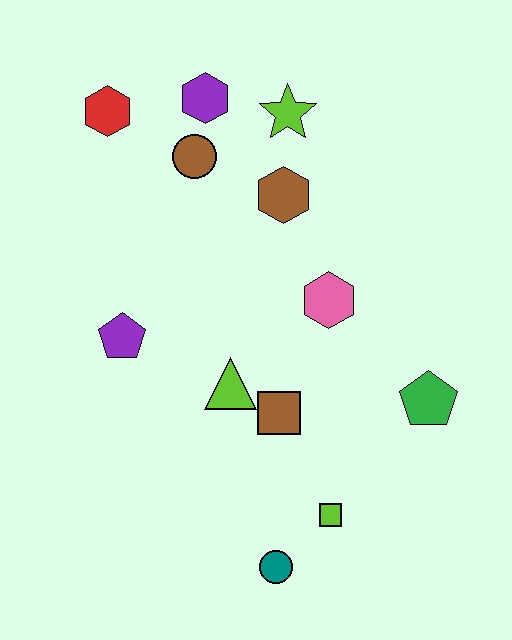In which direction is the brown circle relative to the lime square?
The brown circle is above the lime square.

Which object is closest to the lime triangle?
The brown square is closest to the lime triangle.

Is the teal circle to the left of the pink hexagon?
Yes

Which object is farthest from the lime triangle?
The red hexagon is farthest from the lime triangle.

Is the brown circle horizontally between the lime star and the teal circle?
No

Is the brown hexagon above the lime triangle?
Yes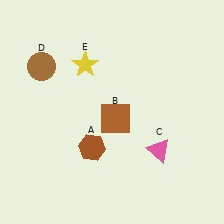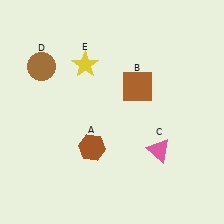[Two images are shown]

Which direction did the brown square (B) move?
The brown square (B) moved up.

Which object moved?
The brown square (B) moved up.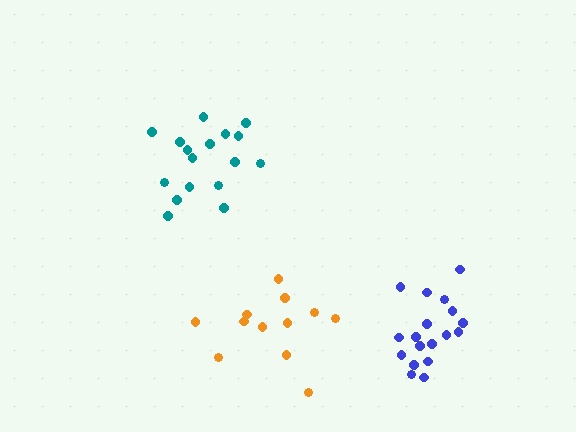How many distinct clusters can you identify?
There are 3 distinct clusters.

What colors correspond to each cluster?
The clusters are colored: teal, orange, blue.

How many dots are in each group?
Group 1: 17 dots, Group 2: 12 dots, Group 3: 18 dots (47 total).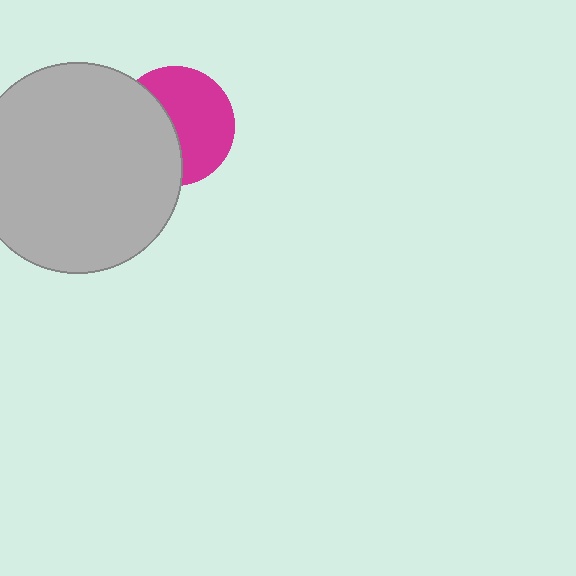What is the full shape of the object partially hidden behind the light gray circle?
The partially hidden object is a magenta circle.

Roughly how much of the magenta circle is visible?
About half of it is visible (roughly 57%).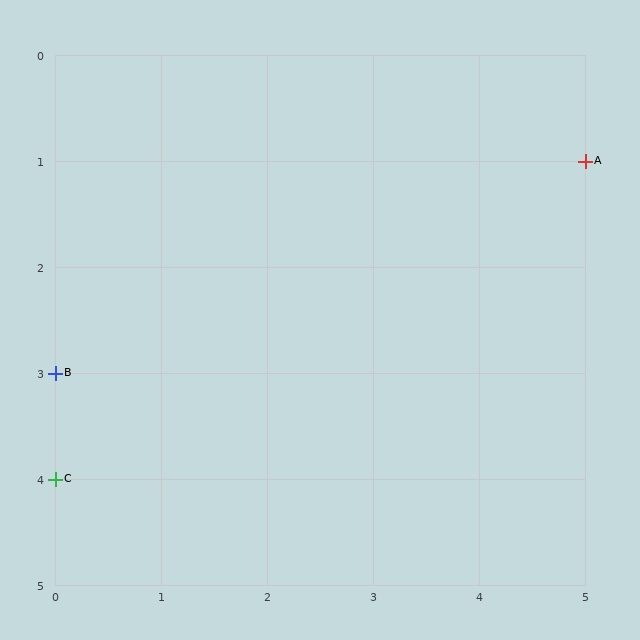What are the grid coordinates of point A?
Point A is at grid coordinates (5, 1).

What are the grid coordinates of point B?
Point B is at grid coordinates (0, 3).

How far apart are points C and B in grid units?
Points C and B are 1 row apart.